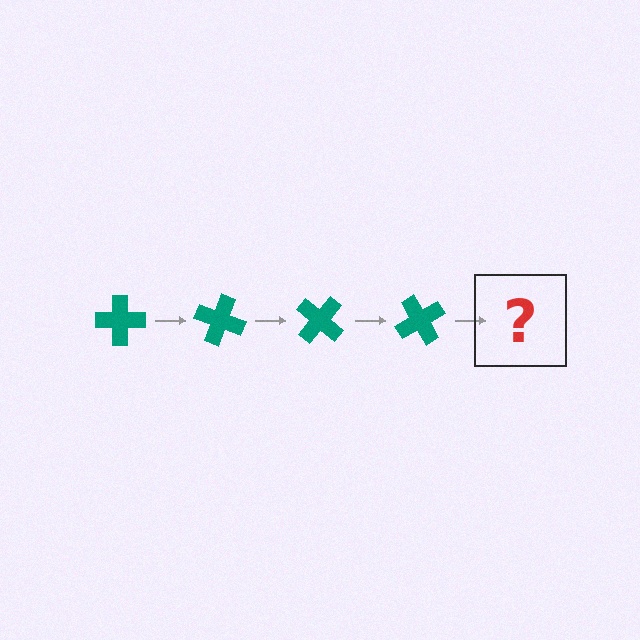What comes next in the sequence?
The next element should be a teal cross rotated 80 degrees.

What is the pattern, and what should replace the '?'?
The pattern is that the cross rotates 20 degrees each step. The '?' should be a teal cross rotated 80 degrees.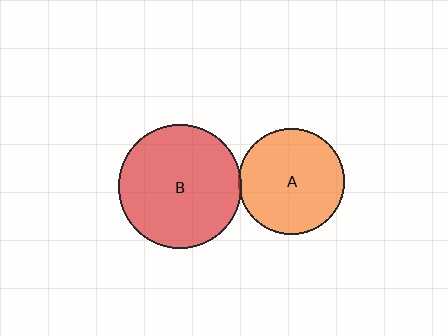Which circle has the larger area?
Circle B (red).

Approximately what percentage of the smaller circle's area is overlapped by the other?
Approximately 5%.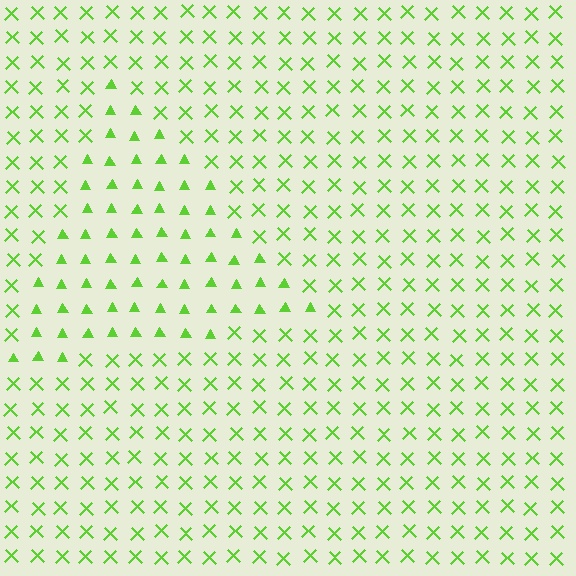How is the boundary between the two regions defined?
The boundary is defined by a change in element shape: triangles inside vs. X marks outside. All elements share the same color and spacing.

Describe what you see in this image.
The image is filled with small lime elements arranged in a uniform grid. A triangle-shaped region contains triangles, while the surrounding area contains X marks. The boundary is defined purely by the change in element shape.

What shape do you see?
I see a triangle.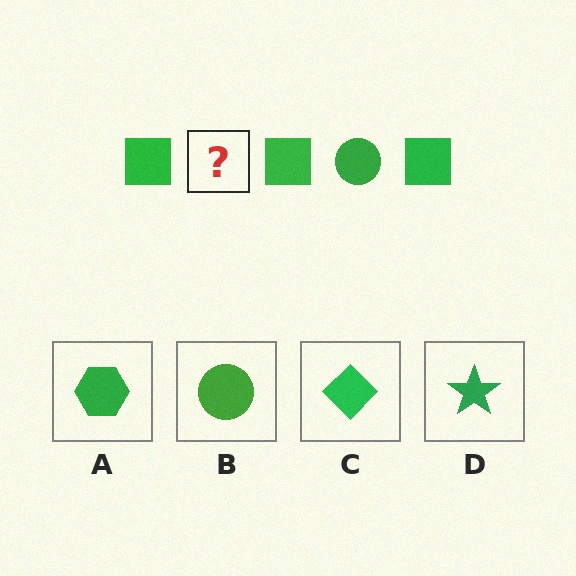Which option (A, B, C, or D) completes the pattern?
B.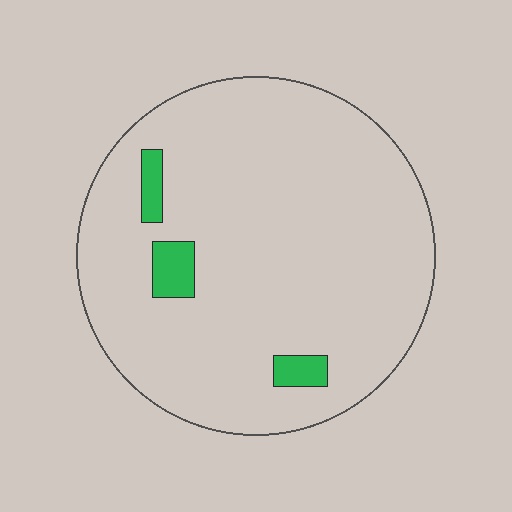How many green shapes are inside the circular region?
3.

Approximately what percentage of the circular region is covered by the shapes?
Approximately 5%.